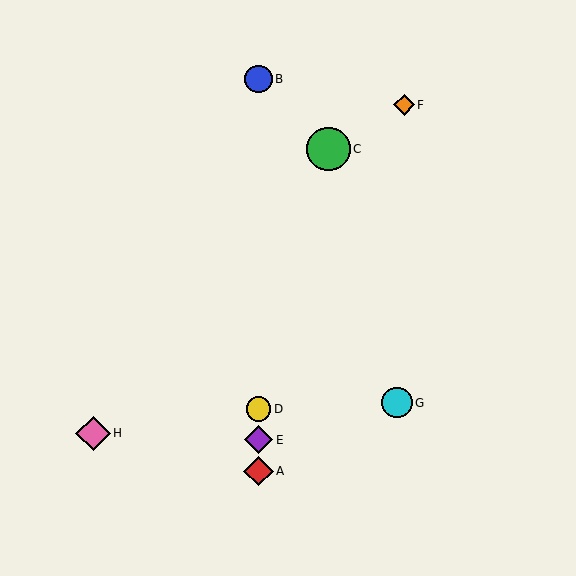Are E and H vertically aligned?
No, E is at x≈259 and H is at x≈93.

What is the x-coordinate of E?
Object E is at x≈259.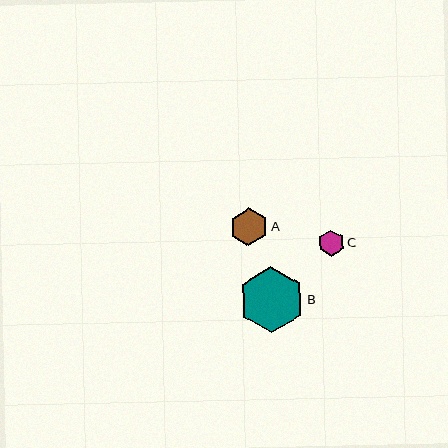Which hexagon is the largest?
Hexagon B is the largest with a size of approximately 66 pixels.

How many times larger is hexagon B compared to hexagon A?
Hexagon B is approximately 1.8 times the size of hexagon A.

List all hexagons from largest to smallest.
From largest to smallest: B, A, C.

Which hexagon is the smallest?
Hexagon C is the smallest with a size of approximately 26 pixels.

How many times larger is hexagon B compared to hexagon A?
Hexagon B is approximately 1.8 times the size of hexagon A.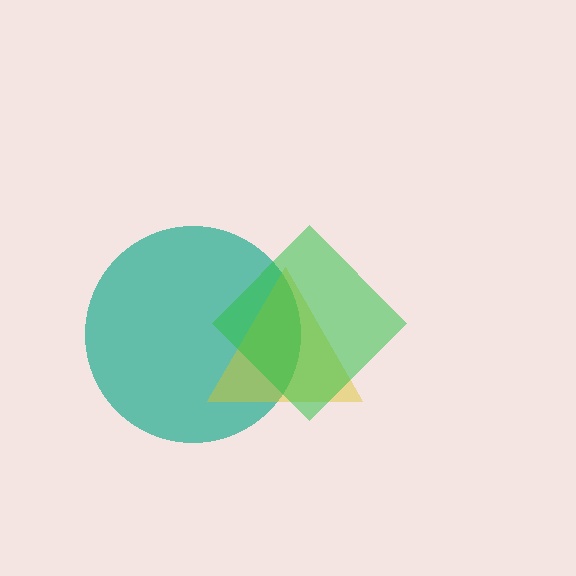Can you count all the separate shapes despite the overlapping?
Yes, there are 3 separate shapes.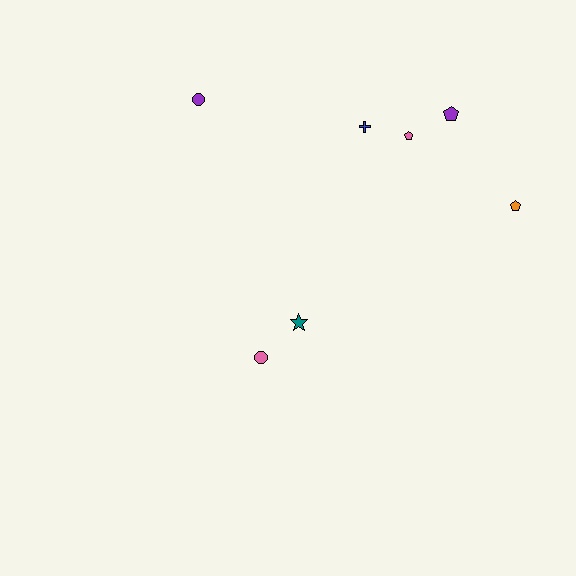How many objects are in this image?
There are 7 objects.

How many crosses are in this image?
There is 1 cross.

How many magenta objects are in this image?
There are no magenta objects.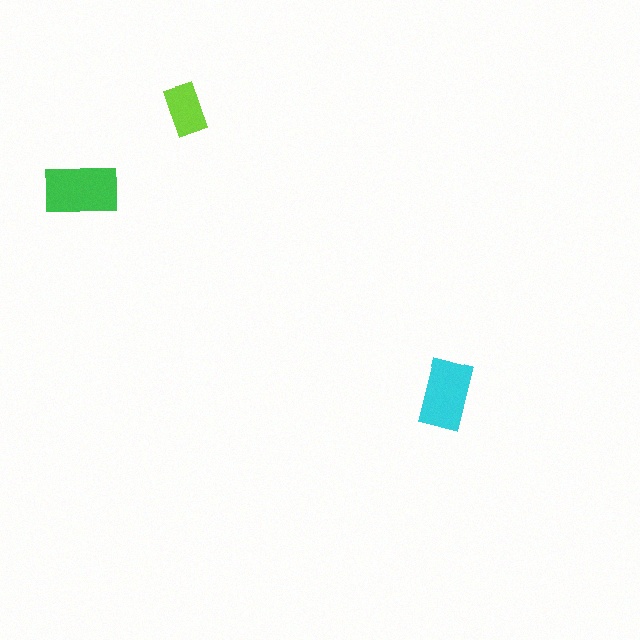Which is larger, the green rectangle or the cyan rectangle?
The green one.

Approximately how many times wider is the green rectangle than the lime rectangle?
About 1.5 times wider.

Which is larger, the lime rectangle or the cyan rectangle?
The cyan one.